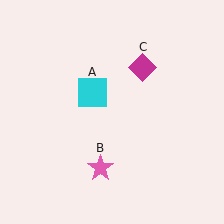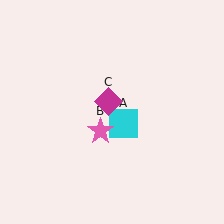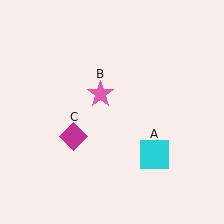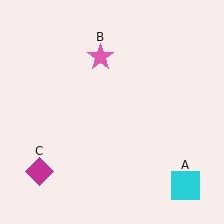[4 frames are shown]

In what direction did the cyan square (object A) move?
The cyan square (object A) moved down and to the right.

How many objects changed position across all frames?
3 objects changed position: cyan square (object A), pink star (object B), magenta diamond (object C).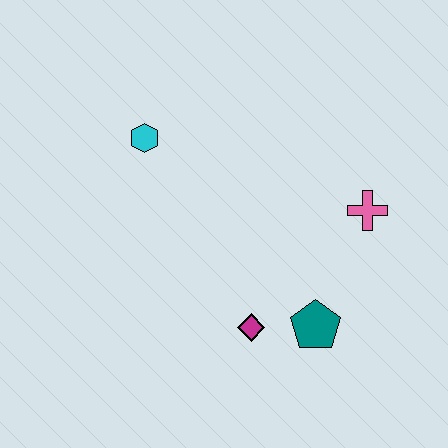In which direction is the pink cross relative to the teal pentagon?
The pink cross is above the teal pentagon.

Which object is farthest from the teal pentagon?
The cyan hexagon is farthest from the teal pentagon.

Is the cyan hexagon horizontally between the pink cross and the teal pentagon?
No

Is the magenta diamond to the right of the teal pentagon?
No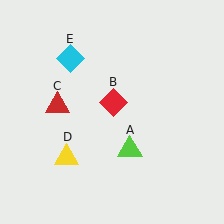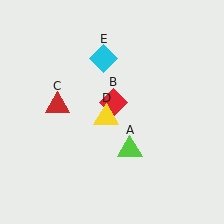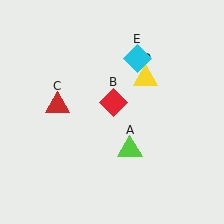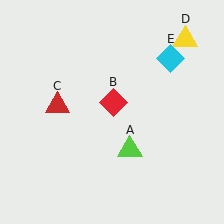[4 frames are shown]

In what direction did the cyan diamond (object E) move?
The cyan diamond (object E) moved right.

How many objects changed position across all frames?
2 objects changed position: yellow triangle (object D), cyan diamond (object E).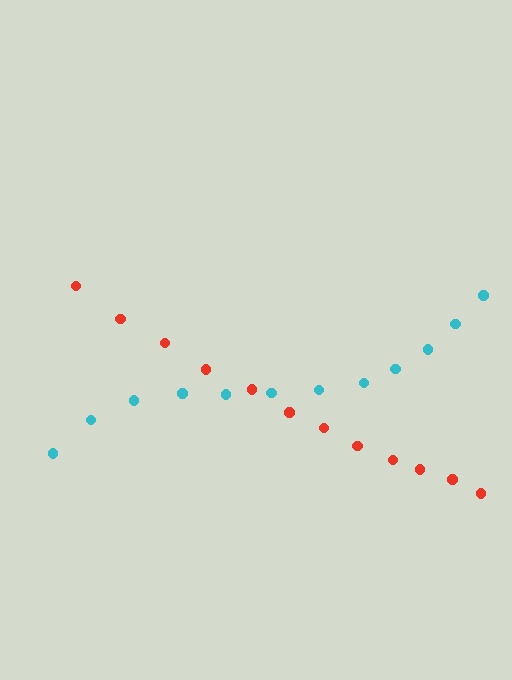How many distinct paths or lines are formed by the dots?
There are 2 distinct paths.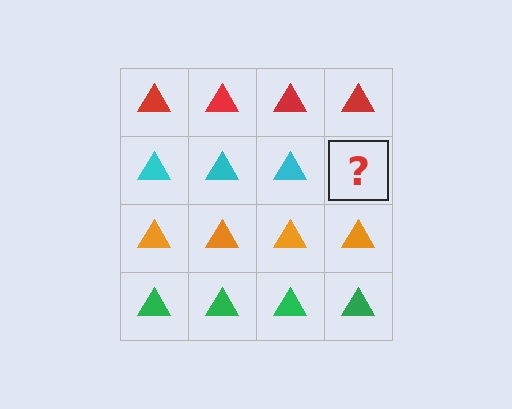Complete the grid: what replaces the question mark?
The question mark should be replaced with a cyan triangle.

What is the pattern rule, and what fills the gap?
The rule is that each row has a consistent color. The gap should be filled with a cyan triangle.